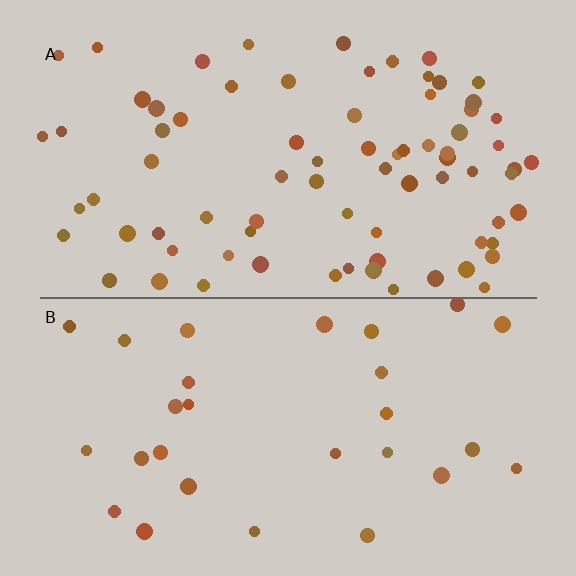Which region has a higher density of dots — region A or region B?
A (the top).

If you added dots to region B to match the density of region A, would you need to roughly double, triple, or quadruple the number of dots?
Approximately triple.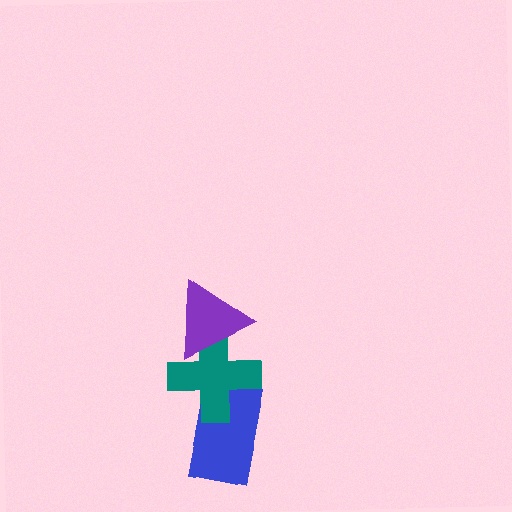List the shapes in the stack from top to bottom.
From top to bottom: the purple triangle, the teal cross, the blue rectangle.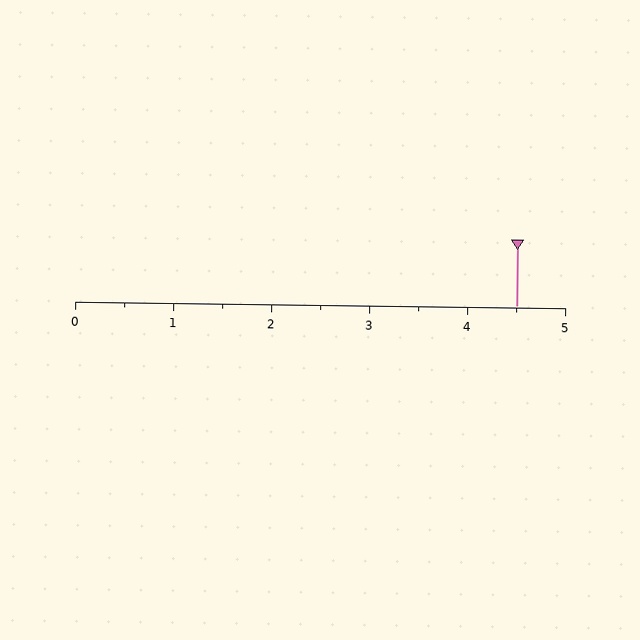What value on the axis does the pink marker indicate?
The marker indicates approximately 4.5.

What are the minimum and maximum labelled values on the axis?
The axis runs from 0 to 5.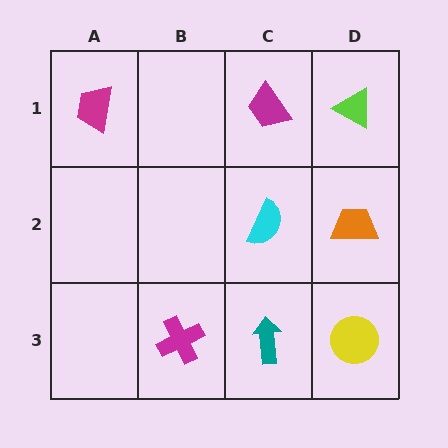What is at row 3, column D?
A yellow circle.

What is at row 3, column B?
A magenta cross.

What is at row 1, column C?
A magenta trapezoid.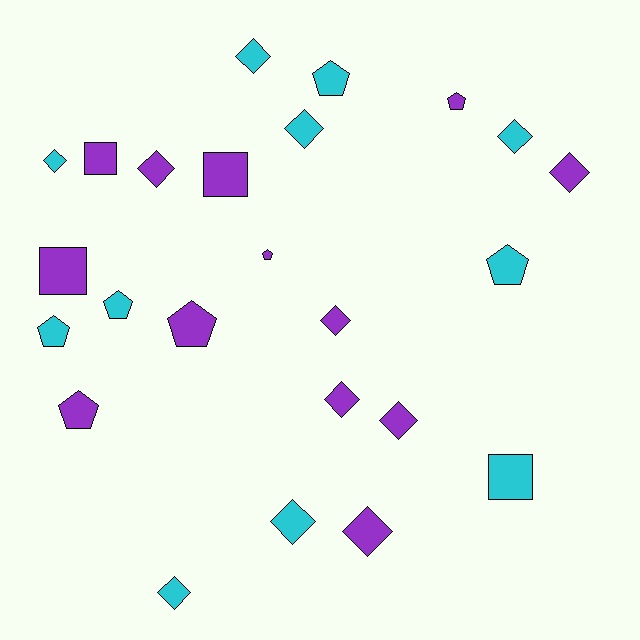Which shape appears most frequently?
Diamond, with 12 objects.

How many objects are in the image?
There are 24 objects.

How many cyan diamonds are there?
There are 6 cyan diamonds.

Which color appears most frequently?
Purple, with 13 objects.